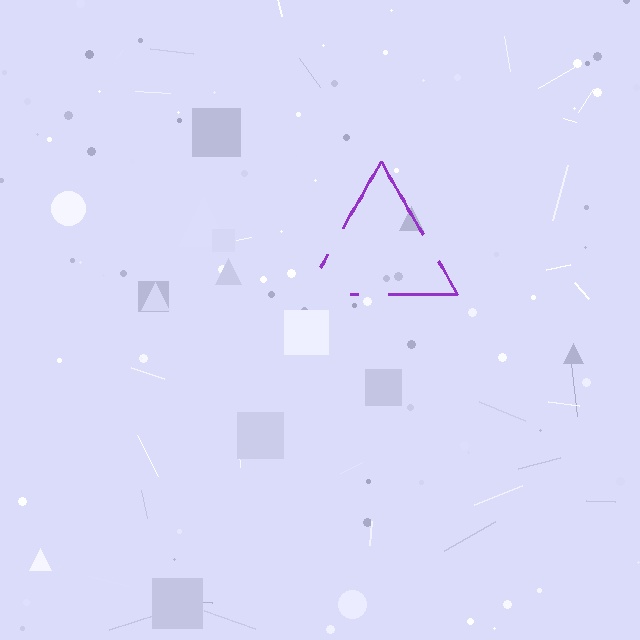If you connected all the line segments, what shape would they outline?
They would outline a triangle.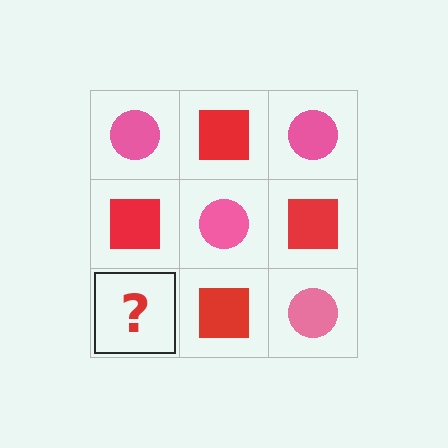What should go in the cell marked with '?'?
The missing cell should contain a pink circle.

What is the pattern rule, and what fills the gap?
The rule is that it alternates pink circle and red square in a checkerboard pattern. The gap should be filled with a pink circle.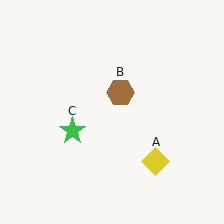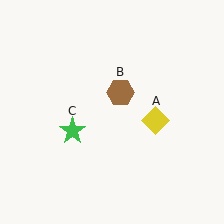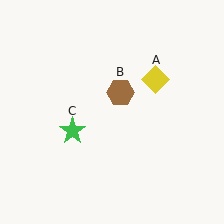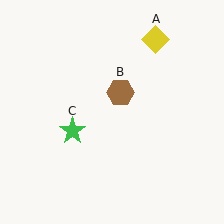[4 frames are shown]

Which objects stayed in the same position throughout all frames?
Brown hexagon (object B) and green star (object C) remained stationary.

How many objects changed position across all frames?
1 object changed position: yellow diamond (object A).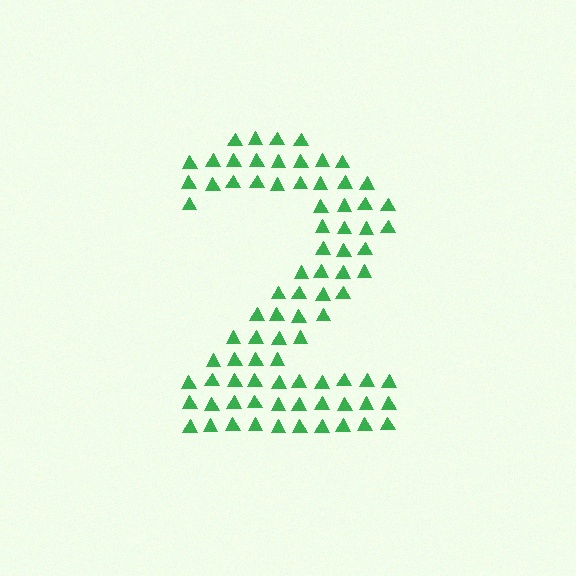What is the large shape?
The large shape is the digit 2.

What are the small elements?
The small elements are triangles.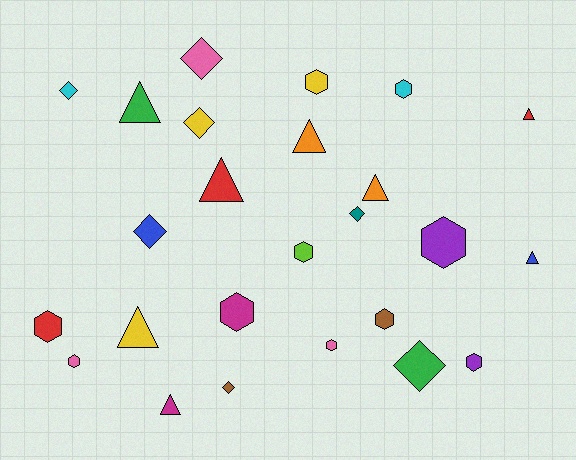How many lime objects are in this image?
There is 1 lime object.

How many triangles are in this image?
There are 8 triangles.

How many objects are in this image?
There are 25 objects.